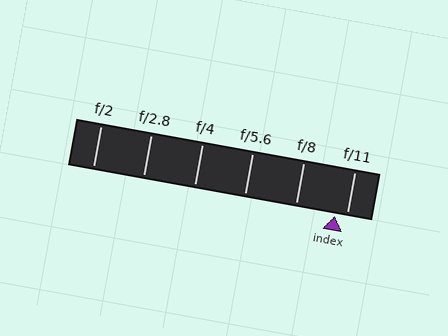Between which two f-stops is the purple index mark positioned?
The index mark is between f/8 and f/11.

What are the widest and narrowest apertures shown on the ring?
The widest aperture shown is f/2 and the narrowest is f/11.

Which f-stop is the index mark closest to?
The index mark is closest to f/11.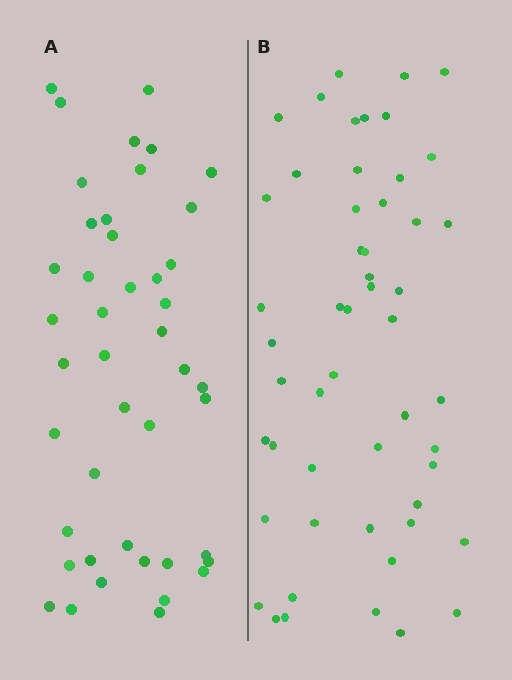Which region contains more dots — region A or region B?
Region B (the right region) has more dots.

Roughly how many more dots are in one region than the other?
Region B has roughly 8 or so more dots than region A.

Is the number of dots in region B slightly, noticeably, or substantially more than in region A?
Region B has only slightly more — the two regions are fairly close. The ratio is roughly 1.2 to 1.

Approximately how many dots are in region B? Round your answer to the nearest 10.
About 50 dots. (The exact count is 52, which rounds to 50.)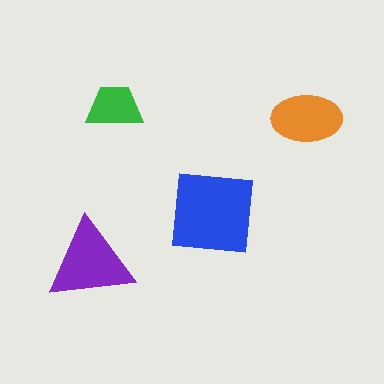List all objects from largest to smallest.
The blue square, the purple triangle, the orange ellipse, the green trapezoid.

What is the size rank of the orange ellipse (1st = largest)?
3rd.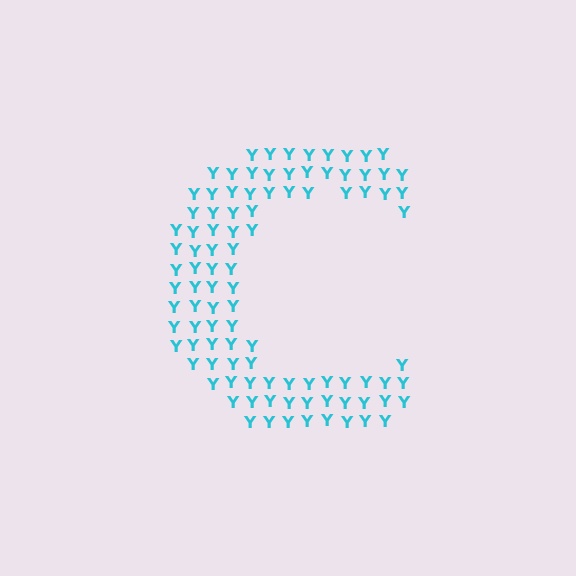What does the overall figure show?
The overall figure shows the letter C.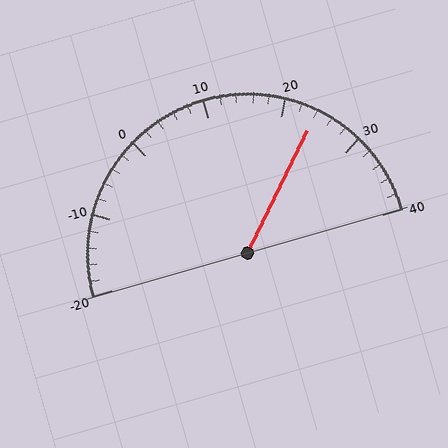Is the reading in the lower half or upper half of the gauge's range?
The reading is in the upper half of the range (-20 to 40).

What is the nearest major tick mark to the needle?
The nearest major tick mark is 20.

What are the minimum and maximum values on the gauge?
The gauge ranges from -20 to 40.